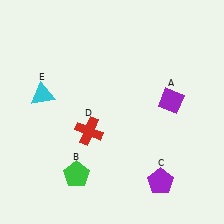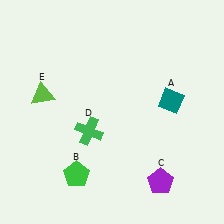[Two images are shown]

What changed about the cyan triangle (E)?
In Image 1, E is cyan. In Image 2, it changed to lime.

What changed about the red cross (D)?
In Image 1, D is red. In Image 2, it changed to green.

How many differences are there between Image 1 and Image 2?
There are 3 differences between the two images.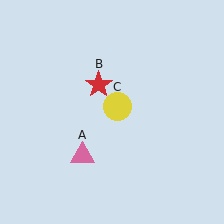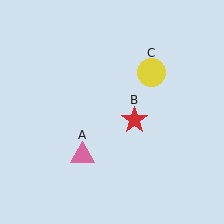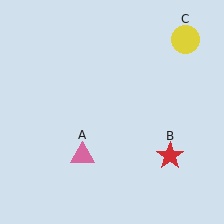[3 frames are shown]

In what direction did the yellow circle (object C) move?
The yellow circle (object C) moved up and to the right.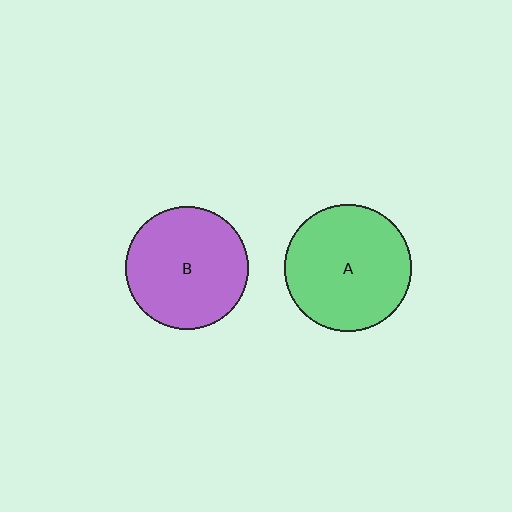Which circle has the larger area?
Circle A (green).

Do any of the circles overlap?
No, none of the circles overlap.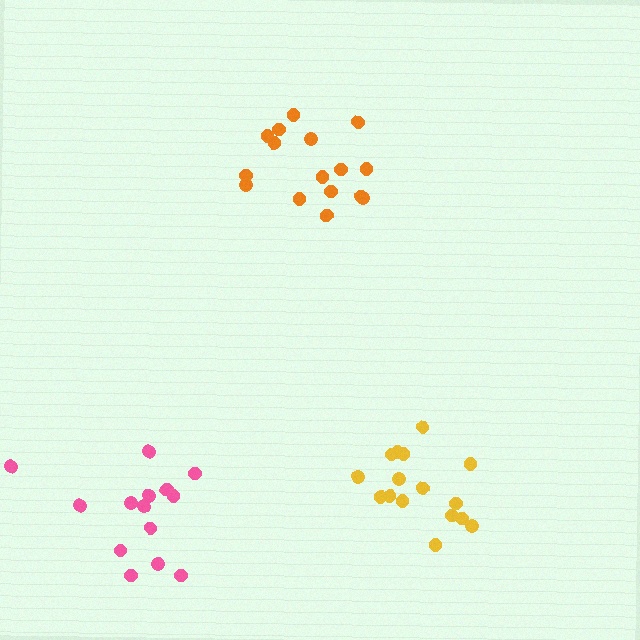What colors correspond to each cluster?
The clusters are colored: yellow, pink, orange.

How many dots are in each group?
Group 1: 16 dots, Group 2: 14 dots, Group 3: 16 dots (46 total).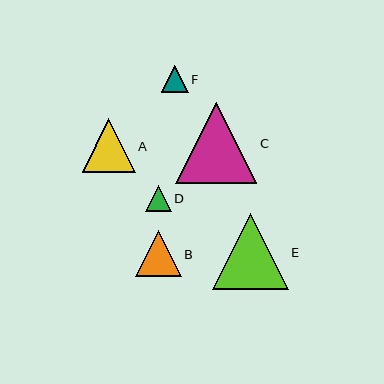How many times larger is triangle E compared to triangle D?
Triangle E is approximately 2.9 times the size of triangle D.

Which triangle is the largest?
Triangle C is the largest with a size of approximately 81 pixels.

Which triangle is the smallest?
Triangle D is the smallest with a size of approximately 26 pixels.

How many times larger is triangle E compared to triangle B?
Triangle E is approximately 1.6 times the size of triangle B.